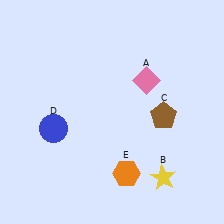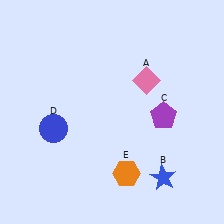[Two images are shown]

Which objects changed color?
B changed from yellow to blue. C changed from brown to purple.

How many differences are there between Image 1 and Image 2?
There are 2 differences between the two images.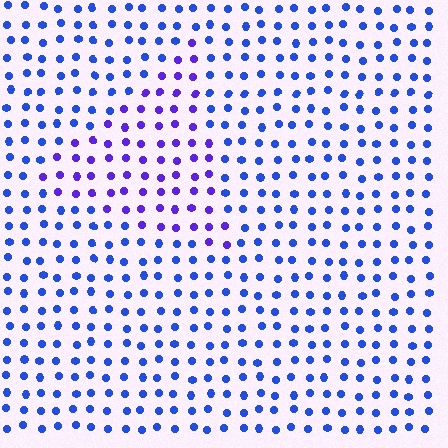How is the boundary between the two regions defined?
The boundary is defined purely by a slight shift in hue (about 33 degrees). Spacing, size, and orientation are identical on both sides.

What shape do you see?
I see a triangle.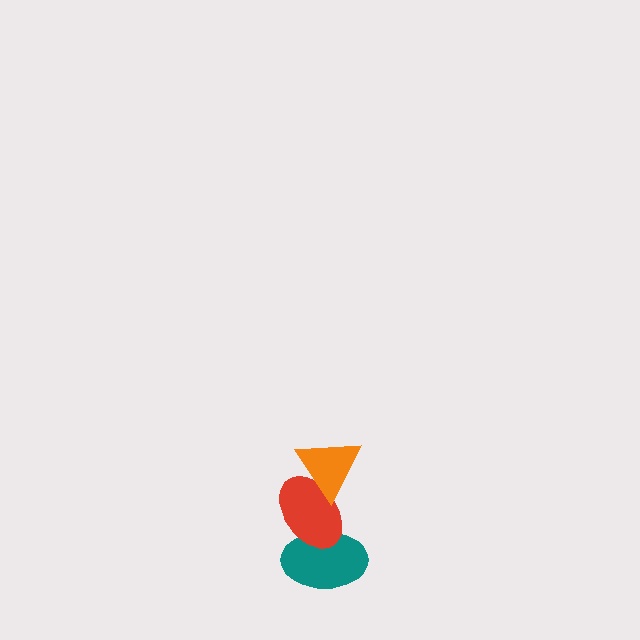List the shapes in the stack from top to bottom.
From top to bottom: the orange triangle, the red ellipse, the teal ellipse.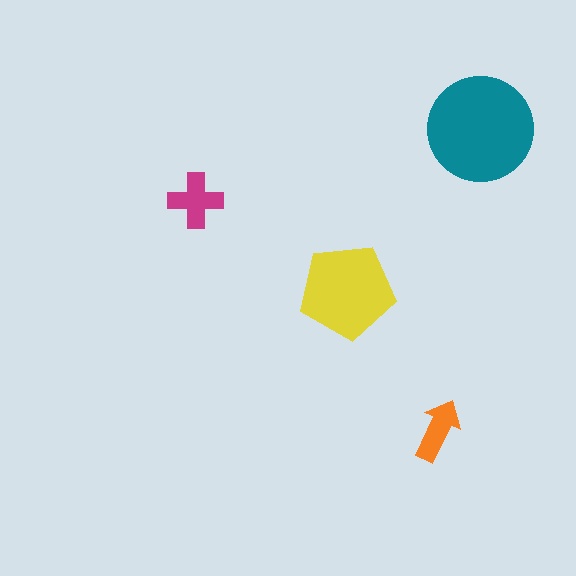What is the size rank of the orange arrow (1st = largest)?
4th.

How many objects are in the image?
There are 4 objects in the image.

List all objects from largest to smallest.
The teal circle, the yellow pentagon, the magenta cross, the orange arrow.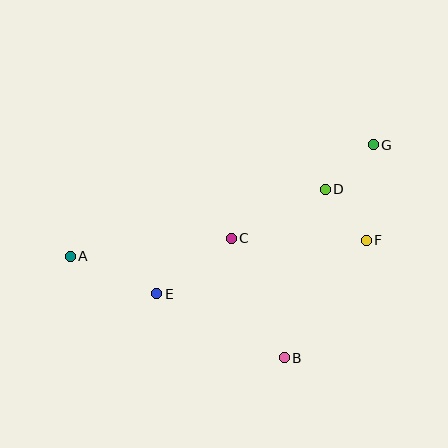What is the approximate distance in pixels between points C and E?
The distance between C and E is approximately 93 pixels.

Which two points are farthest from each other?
Points A and G are farthest from each other.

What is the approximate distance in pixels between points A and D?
The distance between A and D is approximately 264 pixels.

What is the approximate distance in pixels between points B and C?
The distance between B and C is approximately 131 pixels.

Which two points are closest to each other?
Points D and F are closest to each other.